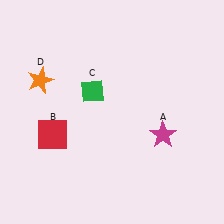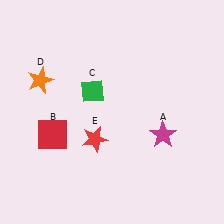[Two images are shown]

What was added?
A red star (E) was added in Image 2.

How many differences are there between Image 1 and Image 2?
There is 1 difference between the two images.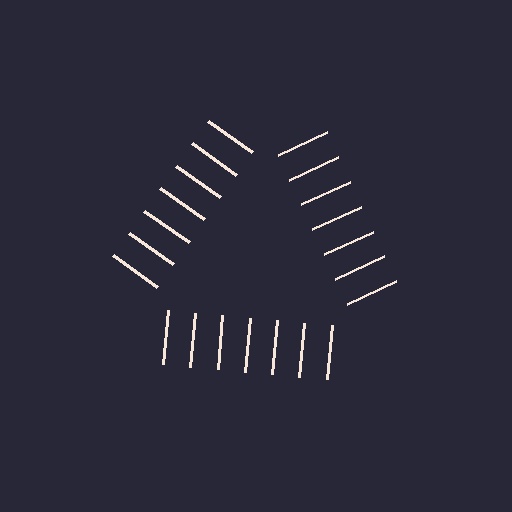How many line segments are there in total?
21 — 7 along each of the 3 edges.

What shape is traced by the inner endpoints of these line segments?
An illusory triangle — the line segments terminate on its edges but no continuous stroke is drawn.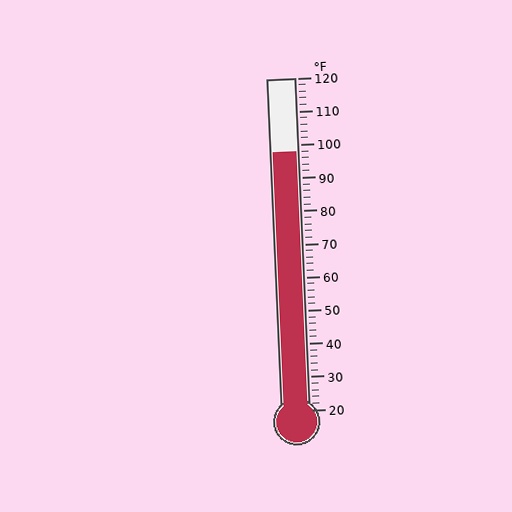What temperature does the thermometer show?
The thermometer shows approximately 98°F.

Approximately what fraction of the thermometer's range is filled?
The thermometer is filled to approximately 80% of its range.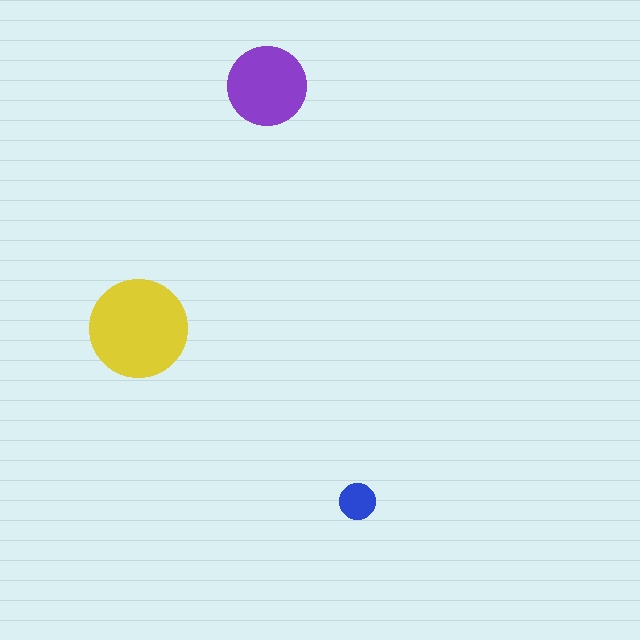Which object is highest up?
The purple circle is topmost.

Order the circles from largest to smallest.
the yellow one, the purple one, the blue one.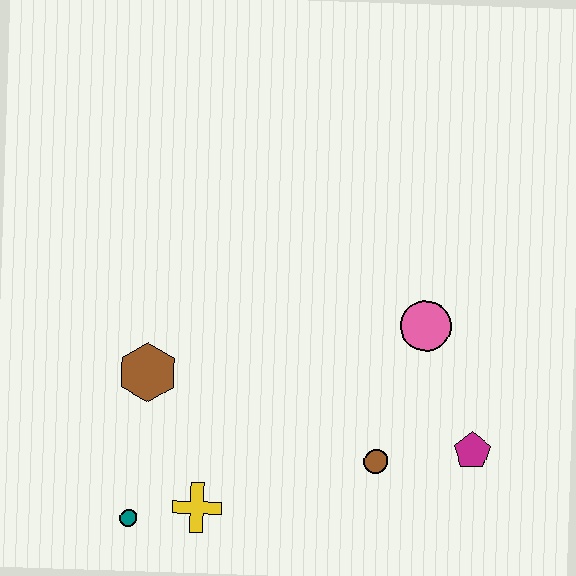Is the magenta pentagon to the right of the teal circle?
Yes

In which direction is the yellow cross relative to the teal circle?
The yellow cross is to the right of the teal circle.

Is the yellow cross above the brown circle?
No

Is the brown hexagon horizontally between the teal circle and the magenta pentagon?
Yes